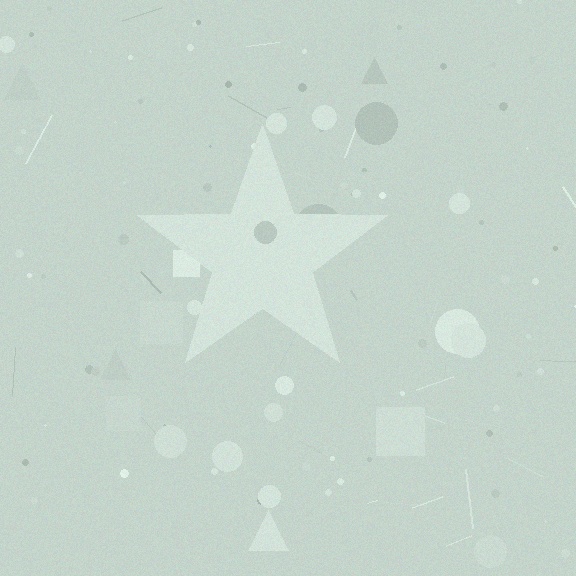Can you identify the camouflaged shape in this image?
The camouflaged shape is a star.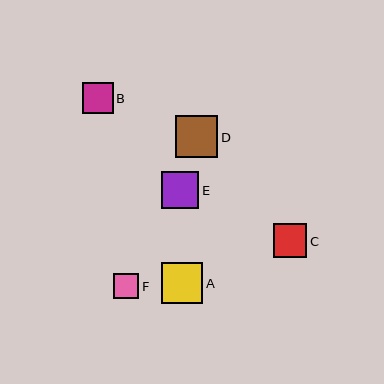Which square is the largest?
Square D is the largest with a size of approximately 42 pixels.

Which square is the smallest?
Square F is the smallest with a size of approximately 25 pixels.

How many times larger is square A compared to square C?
Square A is approximately 1.2 times the size of square C.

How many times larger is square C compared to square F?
Square C is approximately 1.3 times the size of square F.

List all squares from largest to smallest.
From largest to smallest: D, A, E, C, B, F.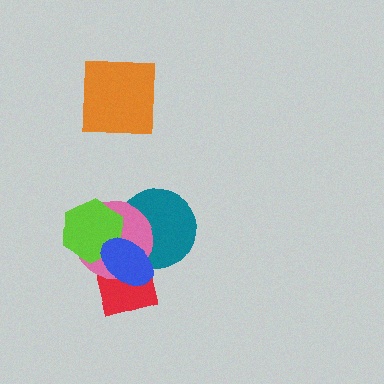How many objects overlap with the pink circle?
4 objects overlap with the pink circle.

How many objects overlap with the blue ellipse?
4 objects overlap with the blue ellipse.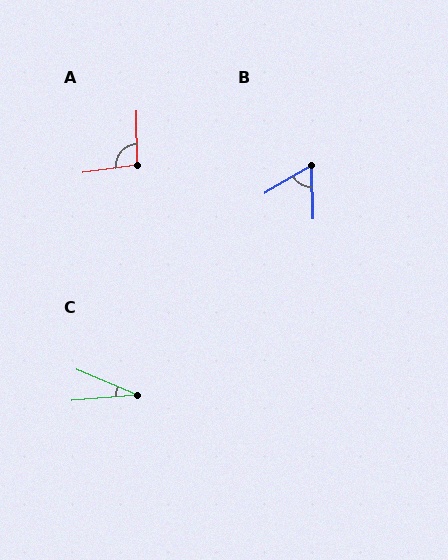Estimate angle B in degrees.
Approximately 61 degrees.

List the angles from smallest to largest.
C (28°), B (61°), A (97°).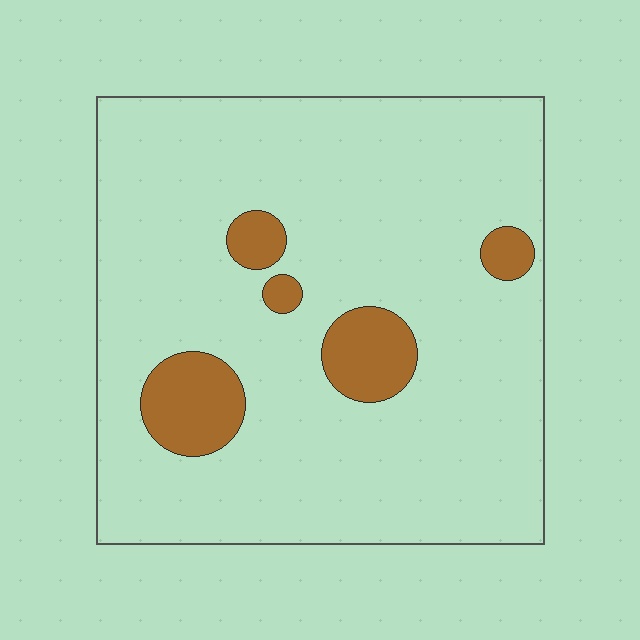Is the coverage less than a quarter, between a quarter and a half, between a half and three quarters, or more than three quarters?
Less than a quarter.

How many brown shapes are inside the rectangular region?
5.